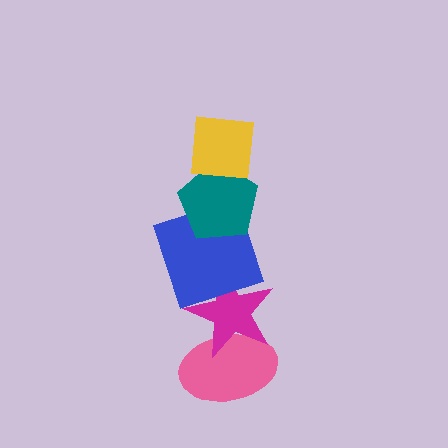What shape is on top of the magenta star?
The blue square is on top of the magenta star.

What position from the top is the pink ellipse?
The pink ellipse is 5th from the top.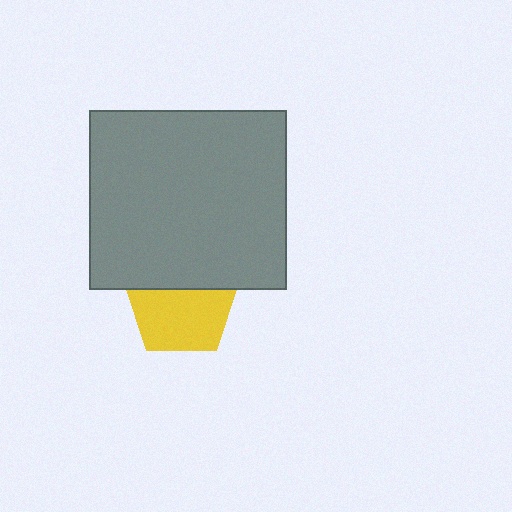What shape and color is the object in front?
The object in front is a gray rectangle.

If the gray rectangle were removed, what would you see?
You would see the complete yellow pentagon.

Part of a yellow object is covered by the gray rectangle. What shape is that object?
It is a pentagon.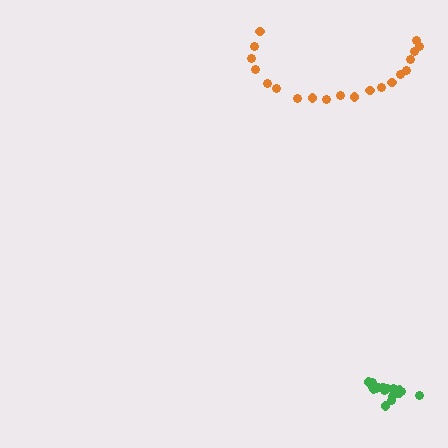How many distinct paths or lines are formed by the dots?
There are 2 distinct paths.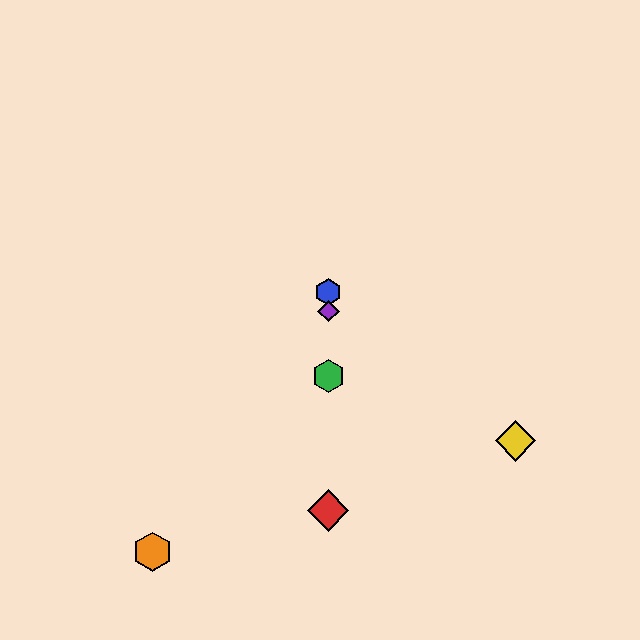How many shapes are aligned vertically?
4 shapes (the red diamond, the blue hexagon, the green hexagon, the purple diamond) are aligned vertically.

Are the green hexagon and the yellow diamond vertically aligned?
No, the green hexagon is at x≈328 and the yellow diamond is at x≈516.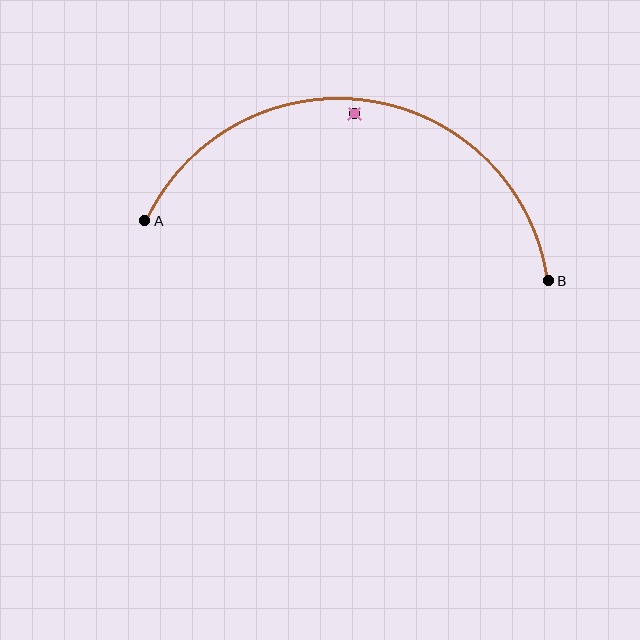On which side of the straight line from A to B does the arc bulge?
The arc bulges above the straight line connecting A and B.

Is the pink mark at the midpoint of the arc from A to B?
No — the pink mark does not lie on the arc at all. It sits slightly inside the curve.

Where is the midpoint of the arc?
The arc midpoint is the point on the curve farthest from the straight line joining A and B. It sits above that line.